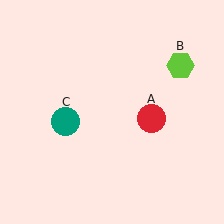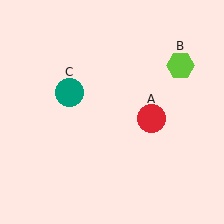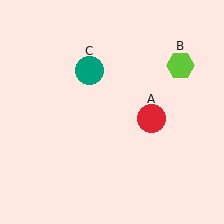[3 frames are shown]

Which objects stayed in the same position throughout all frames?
Red circle (object A) and lime hexagon (object B) remained stationary.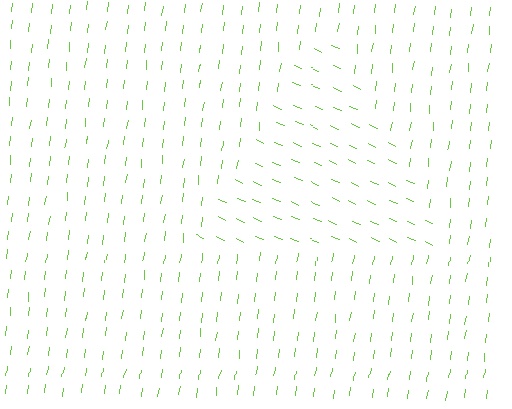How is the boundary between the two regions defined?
The boundary is defined purely by a change in line orientation (approximately 73 degrees difference). All lines are the same color and thickness.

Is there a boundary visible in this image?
Yes, there is a texture boundary formed by a change in line orientation.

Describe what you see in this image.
The image is filled with small lime line segments. A triangle region in the image has lines oriented differently from the surrounding lines, creating a visible texture boundary.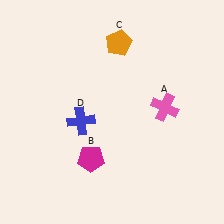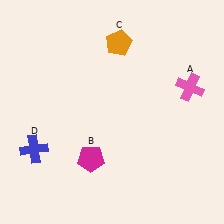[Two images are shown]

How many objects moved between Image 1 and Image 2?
2 objects moved between the two images.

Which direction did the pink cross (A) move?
The pink cross (A) moved right.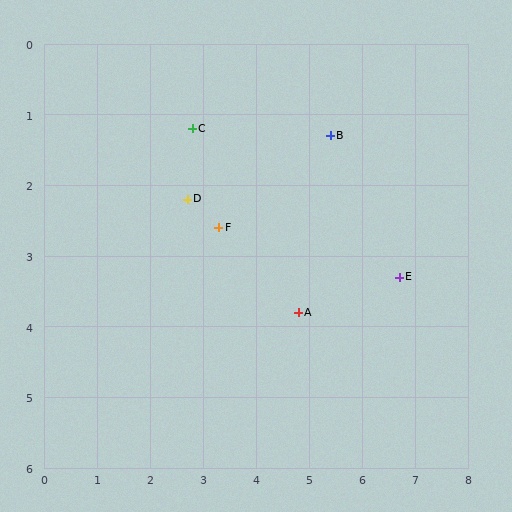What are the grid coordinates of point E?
Point E is at approximately (6.7, 3.3).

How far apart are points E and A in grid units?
Points E and A are about 2.0 grid units apart.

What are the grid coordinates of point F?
Point F is at approximately (3.3, 2.6).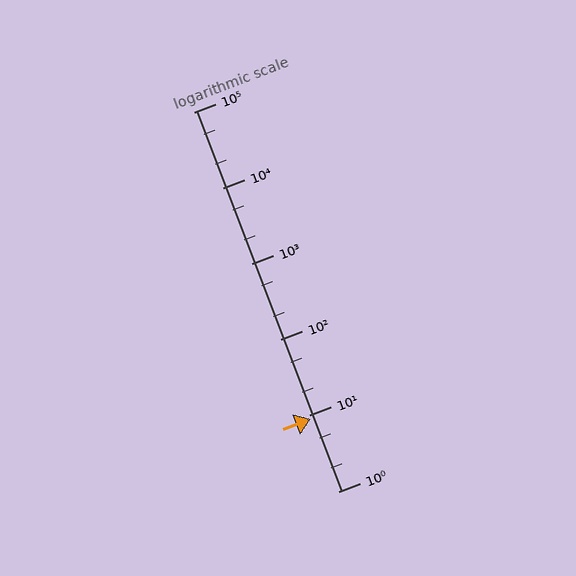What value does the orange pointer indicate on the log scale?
The pointer indicates approximately 9.1.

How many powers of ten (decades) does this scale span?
The scale spans 5 decades, from 1 to 100000.